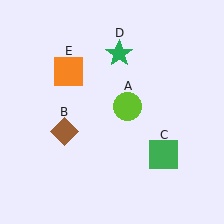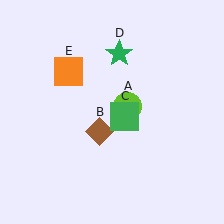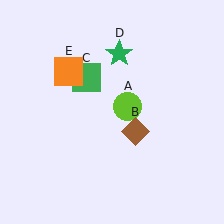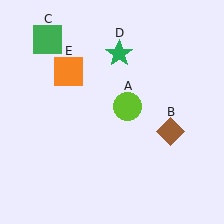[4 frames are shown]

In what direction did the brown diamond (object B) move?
The brown diamond (object B) moved right.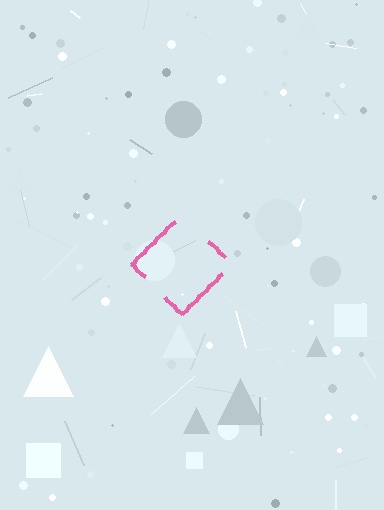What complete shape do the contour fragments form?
The contour fragments form a diamond.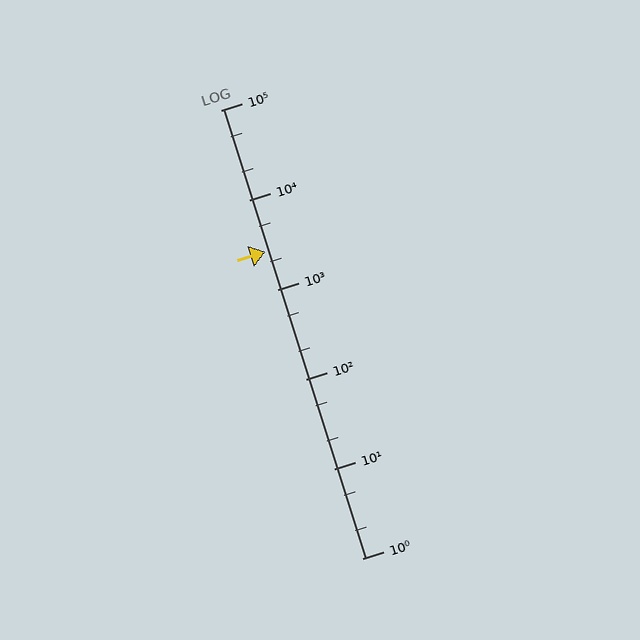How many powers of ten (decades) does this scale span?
The scale spans 5 decades, from 1 to 100000.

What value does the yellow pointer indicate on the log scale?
The pointer indicates approximately 2600.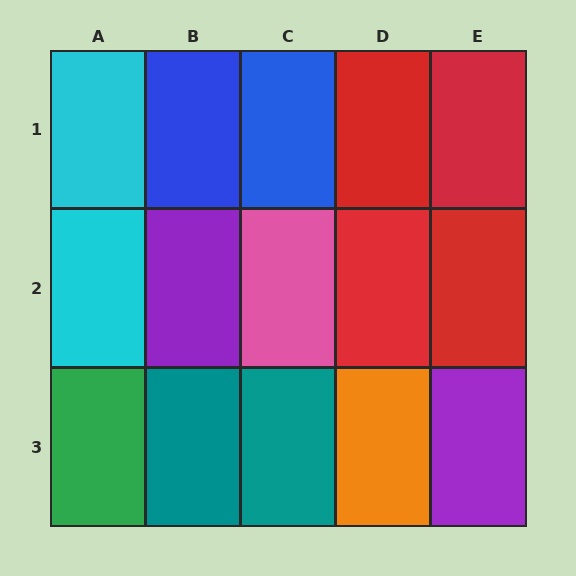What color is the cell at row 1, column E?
Red.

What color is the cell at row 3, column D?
Orange.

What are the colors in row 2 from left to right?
Cyan, purple, pink, red, red.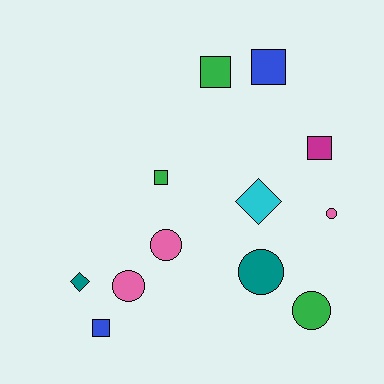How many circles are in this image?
There are 5 circles.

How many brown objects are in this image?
There are no brown objects.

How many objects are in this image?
There are 12 objects.